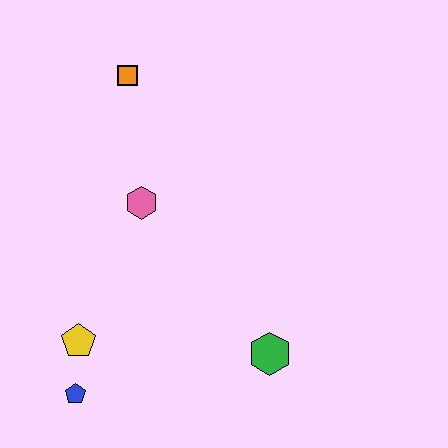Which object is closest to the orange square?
The pink hexagon is closest to the orange square.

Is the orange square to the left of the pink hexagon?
Yes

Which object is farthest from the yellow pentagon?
The orange square is farthest from the yellow pentagon.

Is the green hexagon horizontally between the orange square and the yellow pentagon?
No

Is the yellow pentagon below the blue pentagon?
No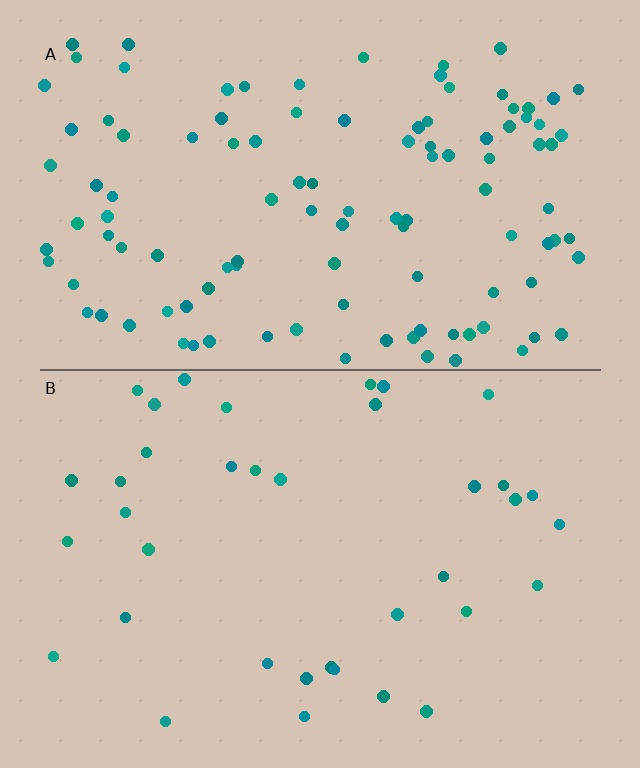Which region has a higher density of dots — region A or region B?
A (the top).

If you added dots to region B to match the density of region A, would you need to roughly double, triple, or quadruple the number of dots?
Approximately triple.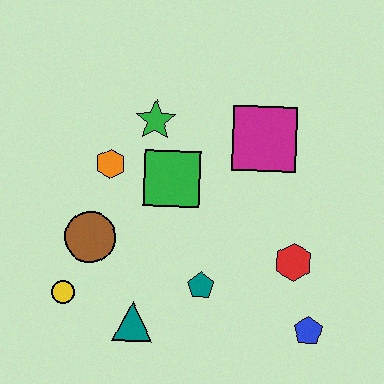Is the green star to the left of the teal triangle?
No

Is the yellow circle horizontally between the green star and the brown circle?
No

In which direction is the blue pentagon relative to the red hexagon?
The blue pentagon is below the red hexagon.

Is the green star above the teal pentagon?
Yes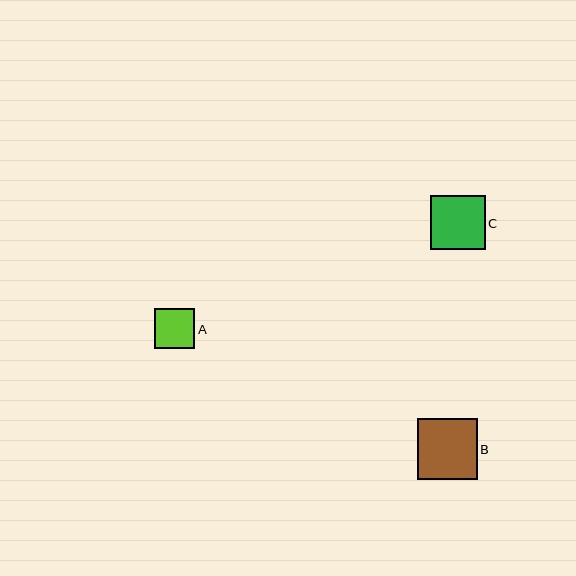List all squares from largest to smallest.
From largest to smallest: B, C, A.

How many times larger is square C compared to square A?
Square C is approximately 1.3 times the size of square A.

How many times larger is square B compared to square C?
Square B is approximately 1.1 times the size of square C.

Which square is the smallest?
Square A is the smallest with a size of approximately 40 pixels.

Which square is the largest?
Square B is the largest with a size of approximately 60 pixels.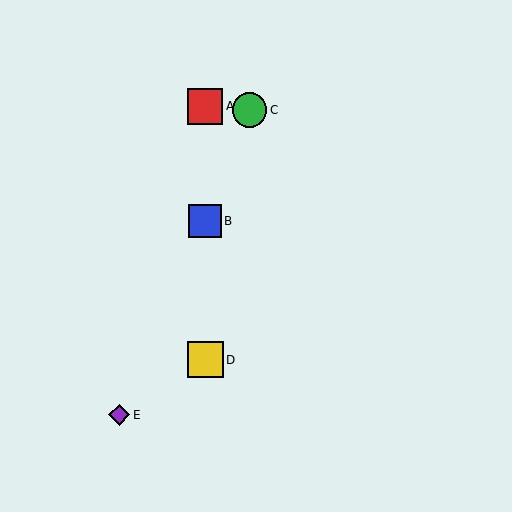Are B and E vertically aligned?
No, B is at x≈205 and E is at x≈119.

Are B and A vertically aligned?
Yes, both are at x≈205.